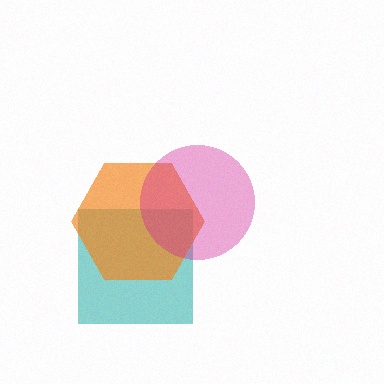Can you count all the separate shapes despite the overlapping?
Yes, there are 3 separate shapes.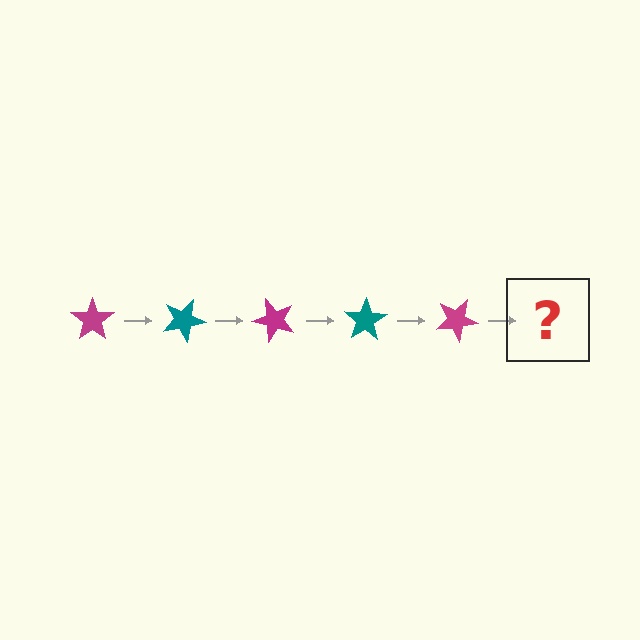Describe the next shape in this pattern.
It should be a teal star, rotated 125 degrees from the start.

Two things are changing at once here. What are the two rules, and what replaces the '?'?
The two rules are that it rotates 25 degrees each step and the color cycles through magenta and teal. The '?' should be a teal star, rotated 125 degrees from the start.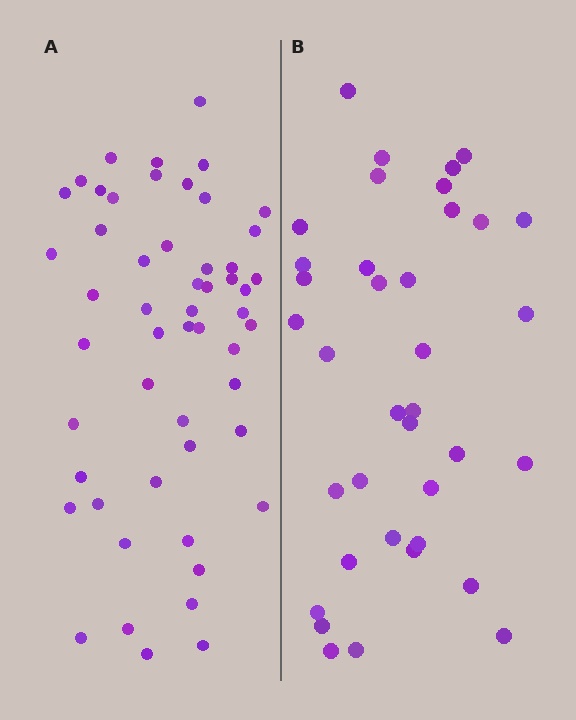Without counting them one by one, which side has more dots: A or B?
Region A (the left region) has more dots.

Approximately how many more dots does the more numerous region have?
Region A has approximately 15 more dots than region B.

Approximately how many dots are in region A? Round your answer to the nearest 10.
About 50 dots. (The exact count is 53, which rounds to 50.)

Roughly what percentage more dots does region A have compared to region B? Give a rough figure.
About 45% more.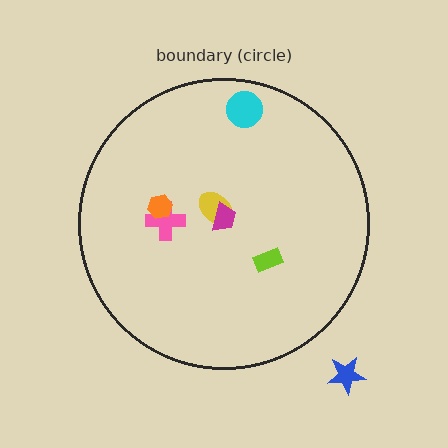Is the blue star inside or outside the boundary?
Outside.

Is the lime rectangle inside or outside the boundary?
Inside.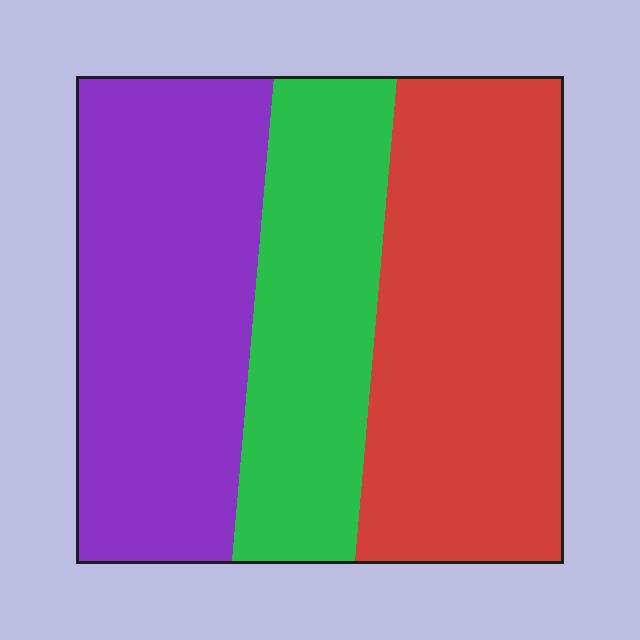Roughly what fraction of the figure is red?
Red covers 39% of the figure.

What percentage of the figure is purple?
Purple takes up about three eighths (3/8) of the figure.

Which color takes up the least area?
Green, at roughly 25%.